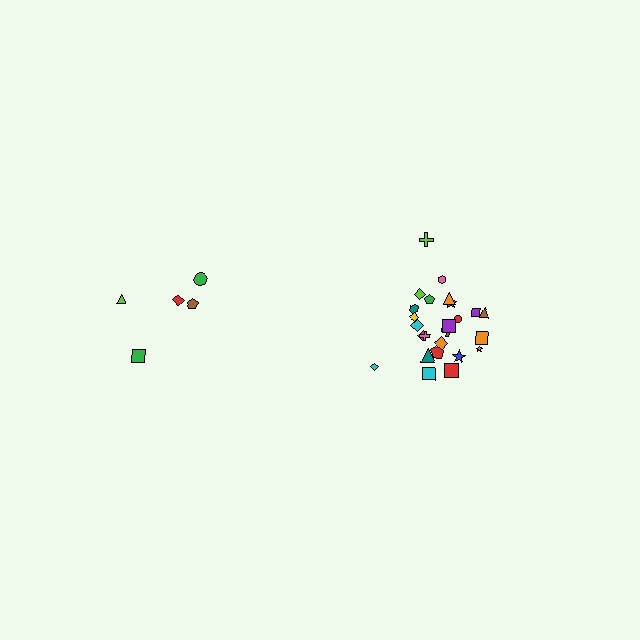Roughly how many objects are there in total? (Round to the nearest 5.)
Roughly 30 objects in total.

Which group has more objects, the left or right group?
The right group.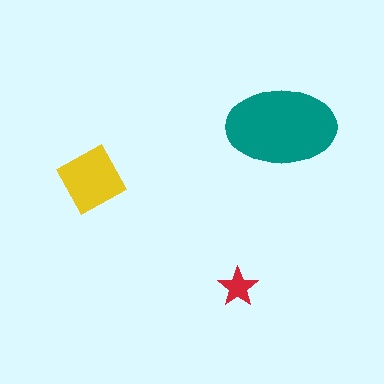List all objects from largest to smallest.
The teal ellipse, the yellow diamond, the red star.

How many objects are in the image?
There are 3 objects in the image.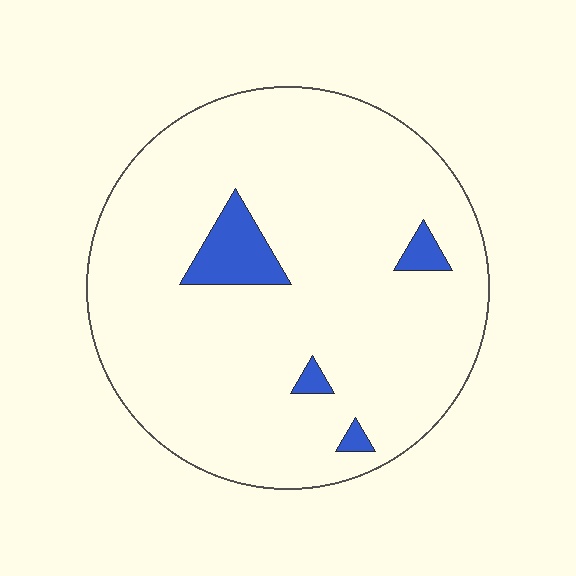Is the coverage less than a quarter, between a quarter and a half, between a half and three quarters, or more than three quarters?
Less than a quarter.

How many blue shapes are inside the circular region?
4.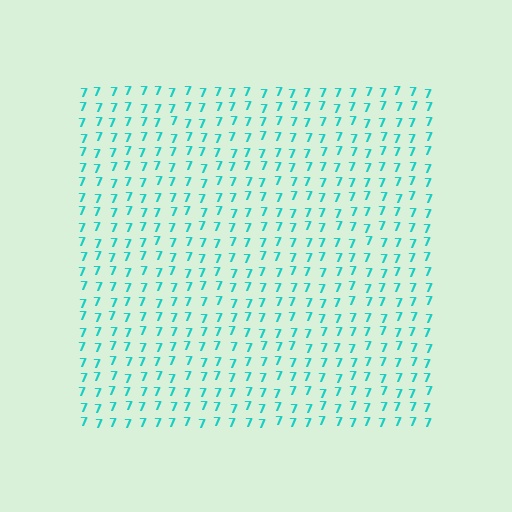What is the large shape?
The large shape is a square.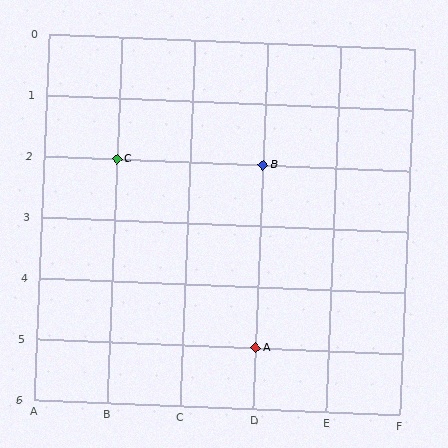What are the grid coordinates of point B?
Point B is at grid coordinates (D, 2).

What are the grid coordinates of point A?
Point A is at grid coordinates (D, 5).